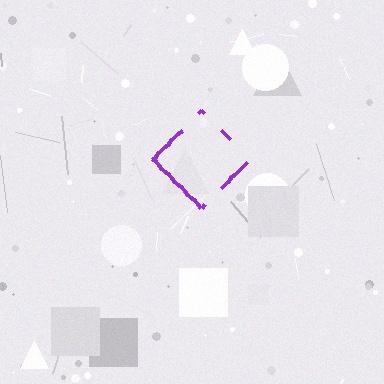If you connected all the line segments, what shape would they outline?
They would outline a diamond.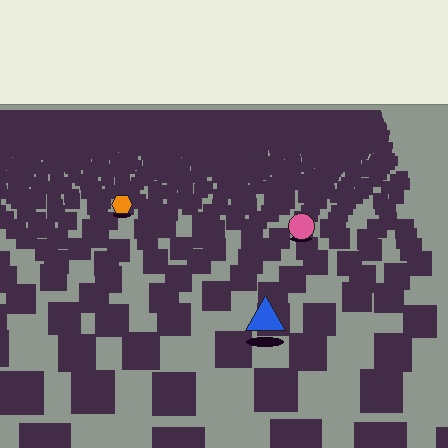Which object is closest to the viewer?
The blue triangle is closest. The texture marks near it are larger and more spread out.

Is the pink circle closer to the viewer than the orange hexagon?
Yes. The pink circle is closer — you can tell from the texture gradient: the ground texture is coarser near it.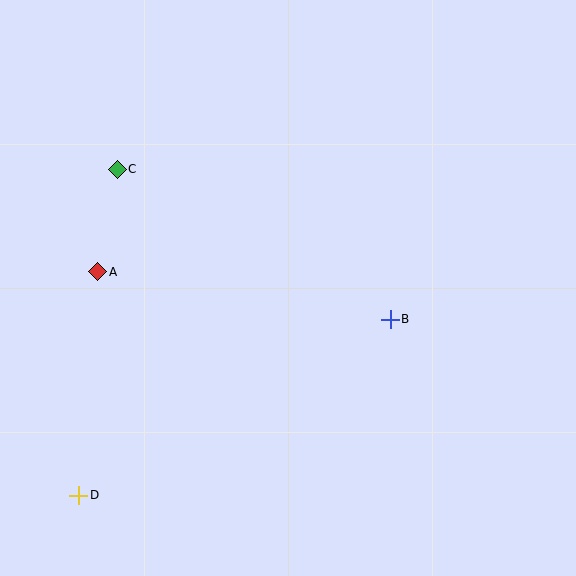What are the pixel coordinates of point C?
Point C is at (117, 169).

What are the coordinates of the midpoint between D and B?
The midpoint between D and B is at (235, 407).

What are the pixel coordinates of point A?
Point A is at (98, 272).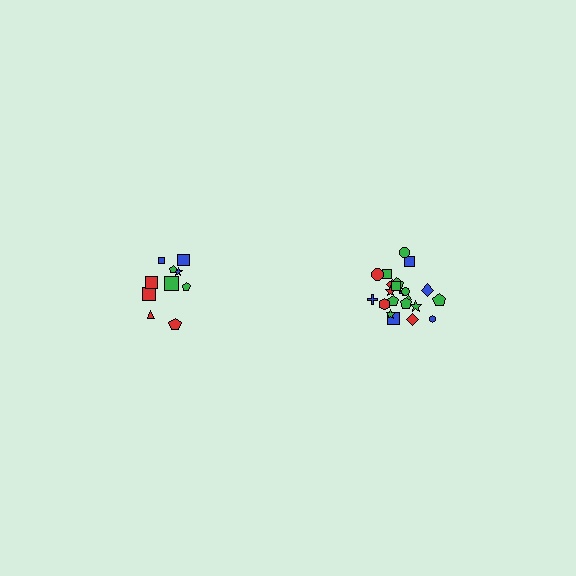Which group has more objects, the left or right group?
The right group.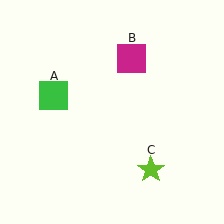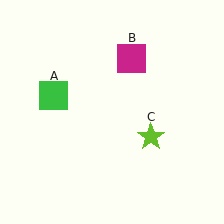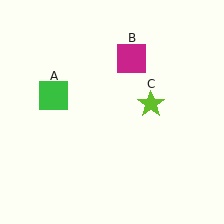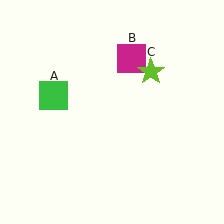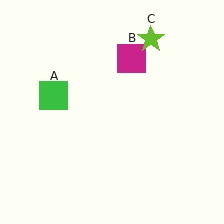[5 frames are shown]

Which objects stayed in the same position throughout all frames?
Green square (object A) and magenta square (object B) remained stationary.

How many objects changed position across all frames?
1 object changed position: lime star (object C).